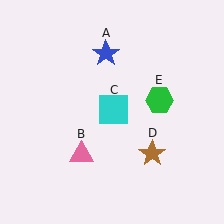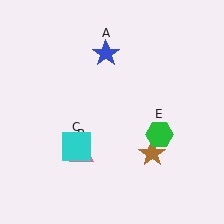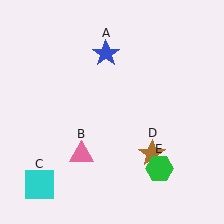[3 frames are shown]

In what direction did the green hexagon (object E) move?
The green hexagon (object E) moved down.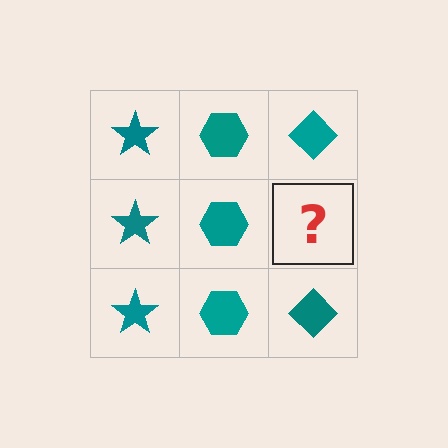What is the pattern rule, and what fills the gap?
The rule is that each column has a consistent shape. The gap should be filled with a teal diamond.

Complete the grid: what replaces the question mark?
The question mark should be replaced with a teal diamond.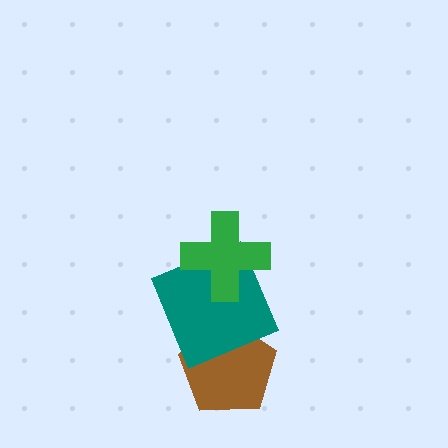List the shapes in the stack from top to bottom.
From top to bottom: the green cross, the teal square, the brown pentagon.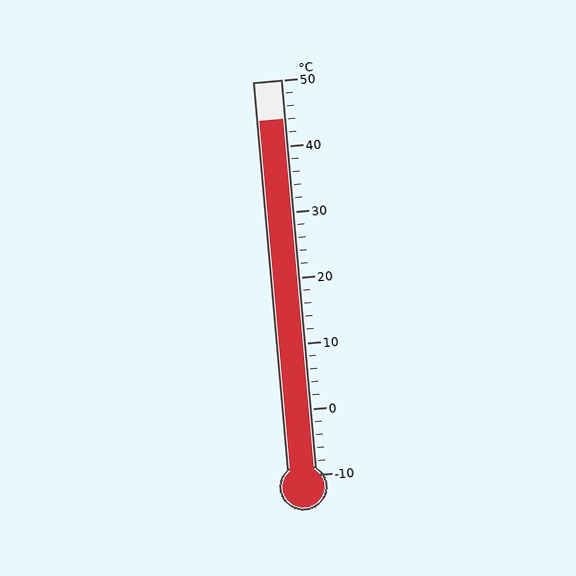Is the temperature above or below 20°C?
The temperature is above 20°C.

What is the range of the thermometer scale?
The thermometer scale ranges from -10°C to 50°C.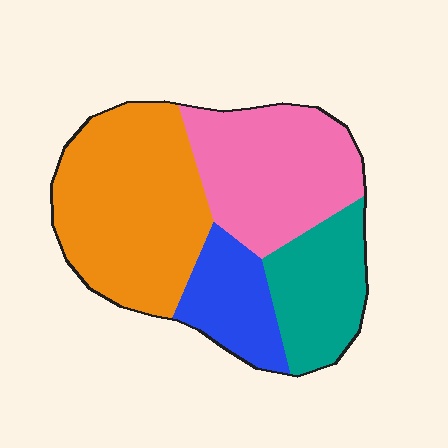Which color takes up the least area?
Blue, at roughly 15%.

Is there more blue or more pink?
Pink.